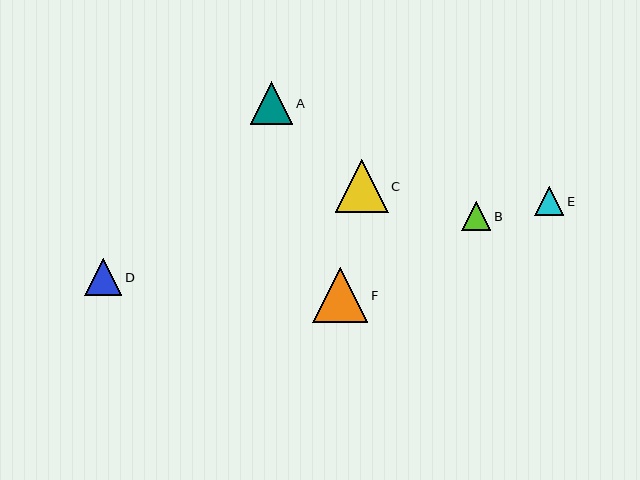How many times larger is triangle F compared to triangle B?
Triangle F is approximately 1.9 times the size of triangle B.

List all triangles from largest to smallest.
From largest to smallest: F, C, A, D, E, B.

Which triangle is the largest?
Triangle F is the largest with a size of approximately 55 pixels.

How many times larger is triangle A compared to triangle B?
Triangle A is approximately 1.5 times the size of triangle B.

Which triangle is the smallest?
Triangle B is the smallest with a size of approximately 29 pixels.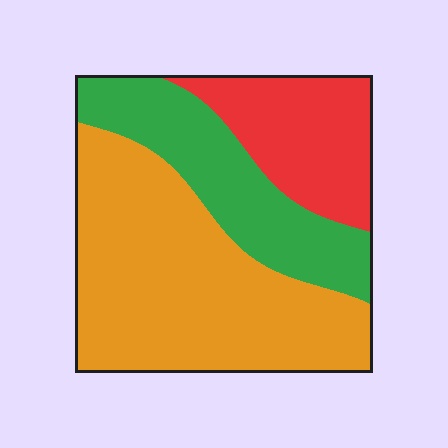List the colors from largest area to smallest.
From largest to smallest: orange, green, red.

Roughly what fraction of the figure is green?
Green takes up about one quarter (1/4) of the figure.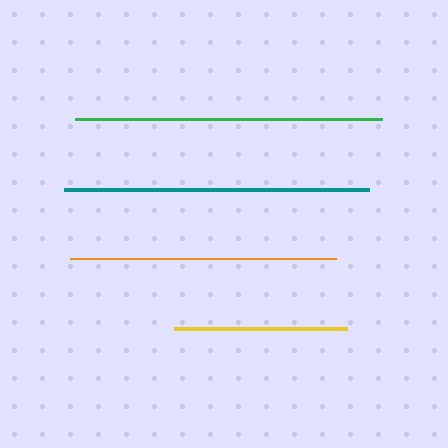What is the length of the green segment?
The green segment is approximately 307 pixels long.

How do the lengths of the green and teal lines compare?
The green and teal lines are approximately the same length.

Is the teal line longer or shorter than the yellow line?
The teal line is longer than the yellow line.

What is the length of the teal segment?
The teal segment is approximately 305 pixels long.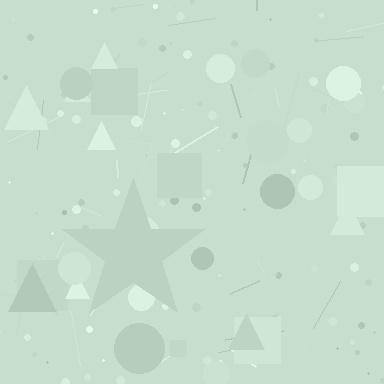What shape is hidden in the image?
A star is hidden in the image.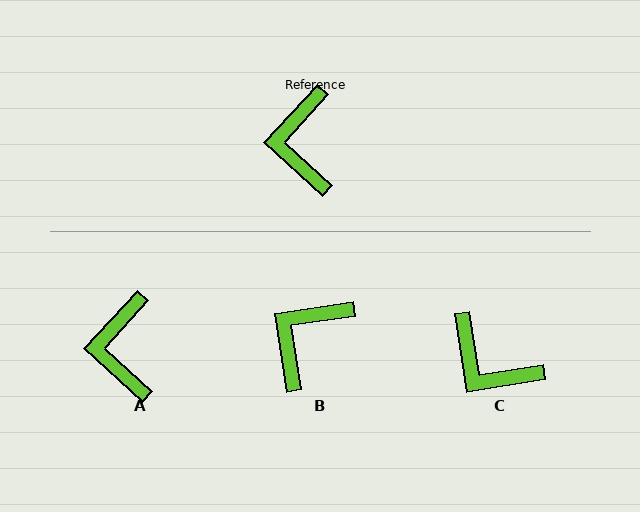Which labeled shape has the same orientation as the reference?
A.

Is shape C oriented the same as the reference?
No, it is off by about 51 degrees.